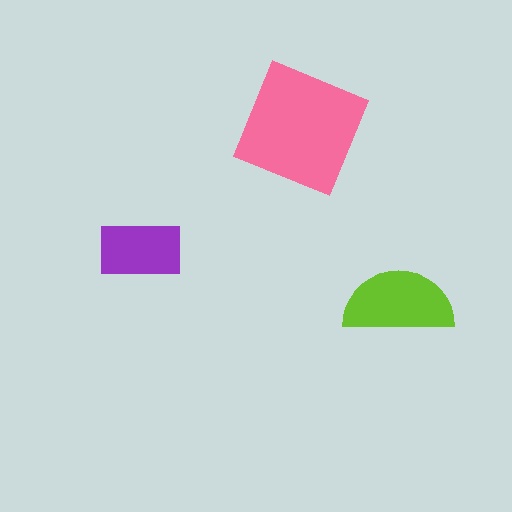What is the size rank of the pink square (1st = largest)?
1st.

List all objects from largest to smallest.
The pink square, the lime semicircle, the purple rectangle.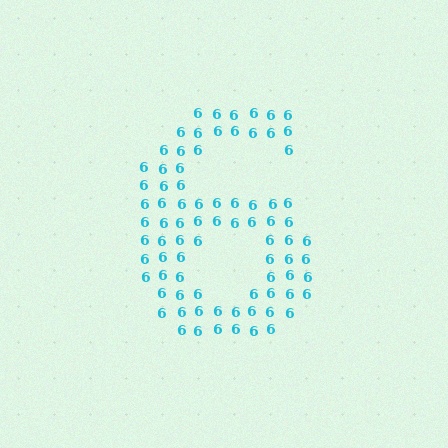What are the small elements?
The small elements are digit 6's.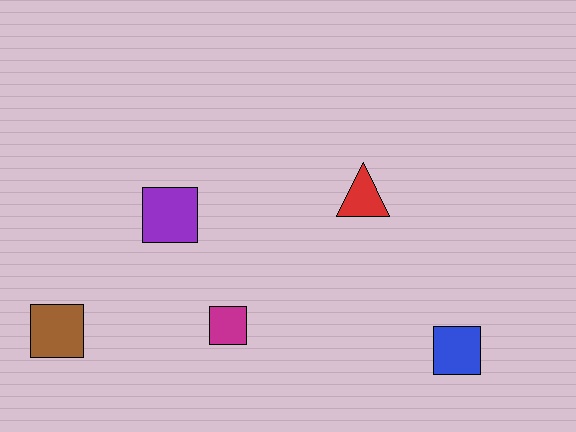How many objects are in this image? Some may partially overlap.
There are 5 objects.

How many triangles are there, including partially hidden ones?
There is 1 triangle.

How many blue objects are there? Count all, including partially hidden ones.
There is 1 blue object.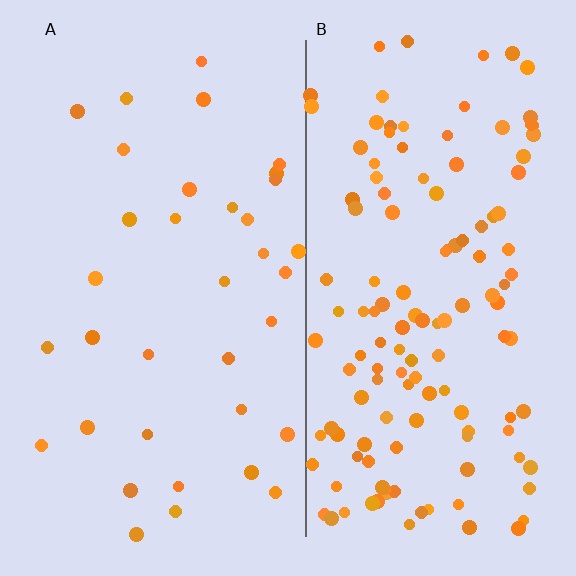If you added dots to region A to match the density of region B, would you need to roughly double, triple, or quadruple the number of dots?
Approximately quadruple.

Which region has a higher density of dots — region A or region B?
B (the right).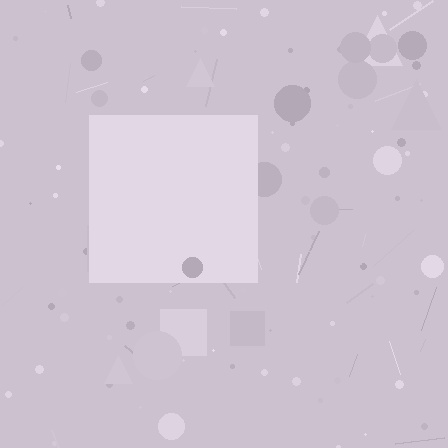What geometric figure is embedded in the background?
A square is embedded in the background.